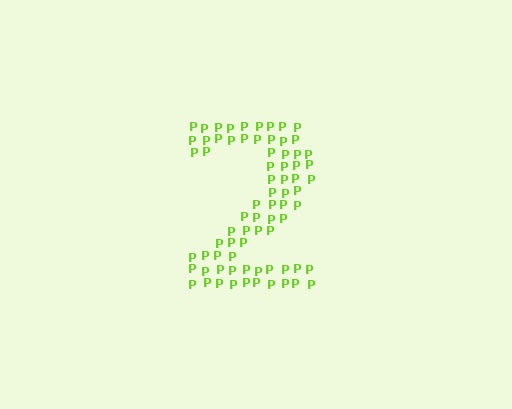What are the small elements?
The small elements are letter P's.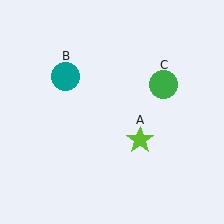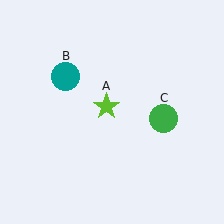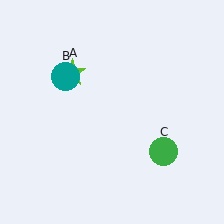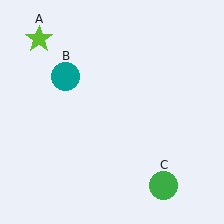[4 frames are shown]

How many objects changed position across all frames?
2 objects changed position: lime star (object A), green circle (object C).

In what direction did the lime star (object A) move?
The lime star (object A) moved up and to the left.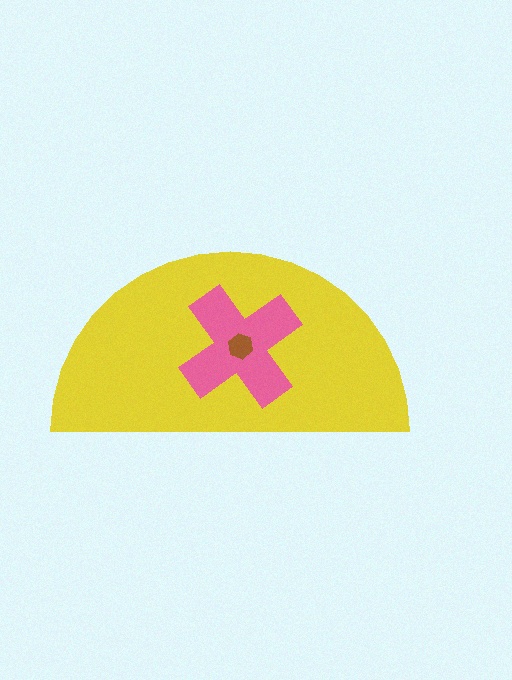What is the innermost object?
The brown hexagon.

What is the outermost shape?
The yellow semicircle.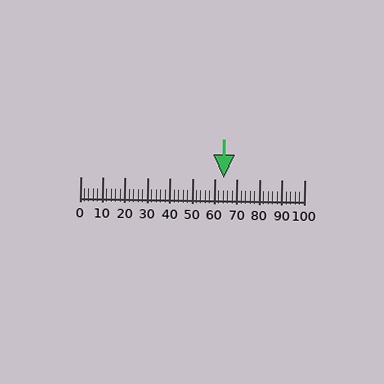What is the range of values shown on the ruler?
The ruler shows values from 0 to 100.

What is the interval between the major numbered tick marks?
The major tick marks are spaced 10 units apart.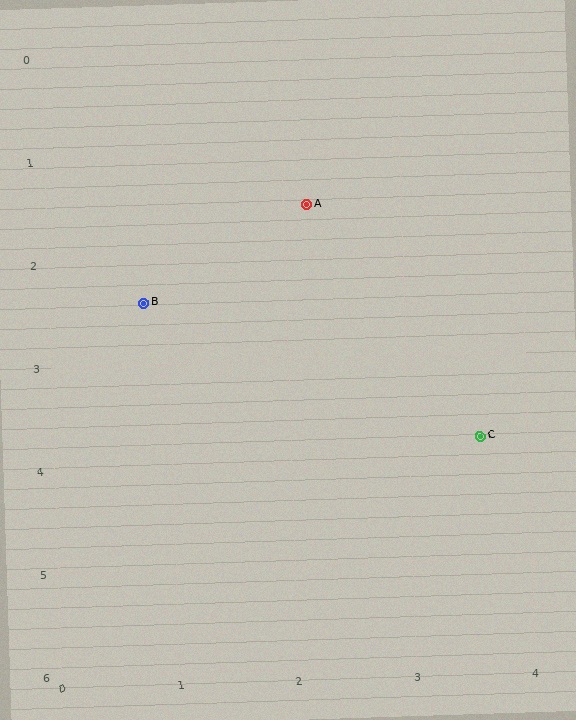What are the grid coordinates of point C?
Point C is at approximately (3.6, 3.8).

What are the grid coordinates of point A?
Point A is at approximately (2.2, 1.5).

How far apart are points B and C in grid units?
Points B and C are about 3.1 grid units apart.